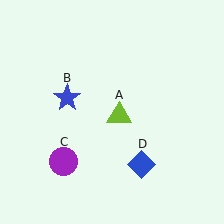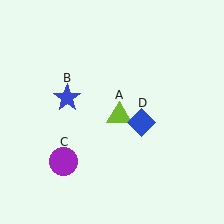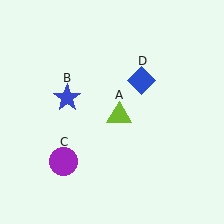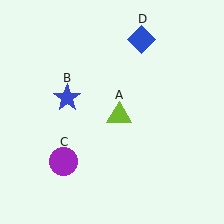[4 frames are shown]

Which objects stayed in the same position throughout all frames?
Lime triangle (object A) and blue star (object B) and purple circle (object C) remained stationary.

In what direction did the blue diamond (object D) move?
The blue diamond (object D) moved up.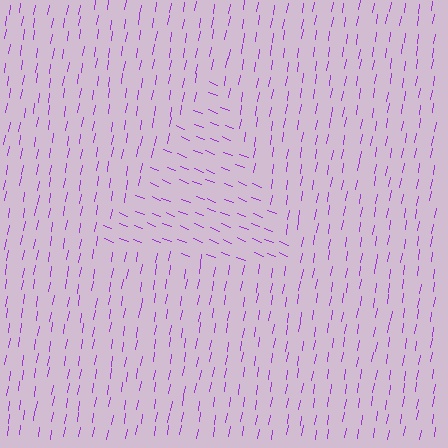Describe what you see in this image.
The image is filled with small purple line segments. A triangle region in the image has lines oriented differently from the surrounding lines, creating a visible texture boundary.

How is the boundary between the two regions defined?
The boundary is defined purely by a change in line orientation (approximately 77 degrees difference). All lines are the same color and thickness.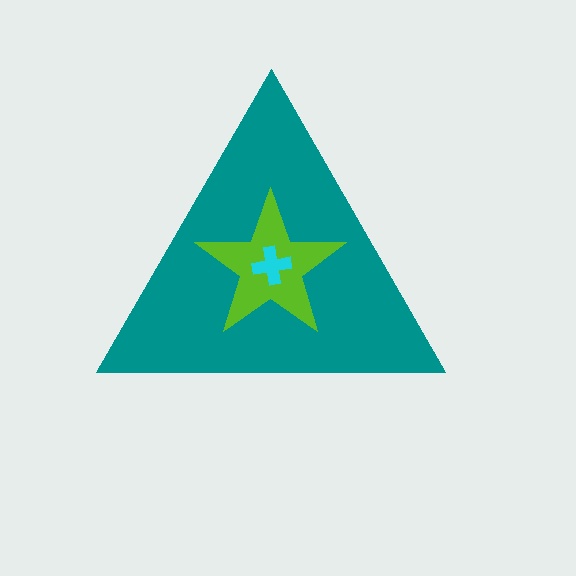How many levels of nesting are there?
3.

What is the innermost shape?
The cyan cross.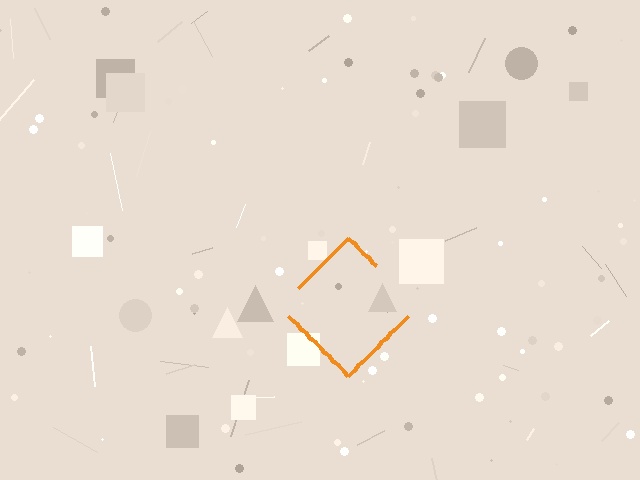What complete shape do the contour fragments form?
The contour fragments form a diamond.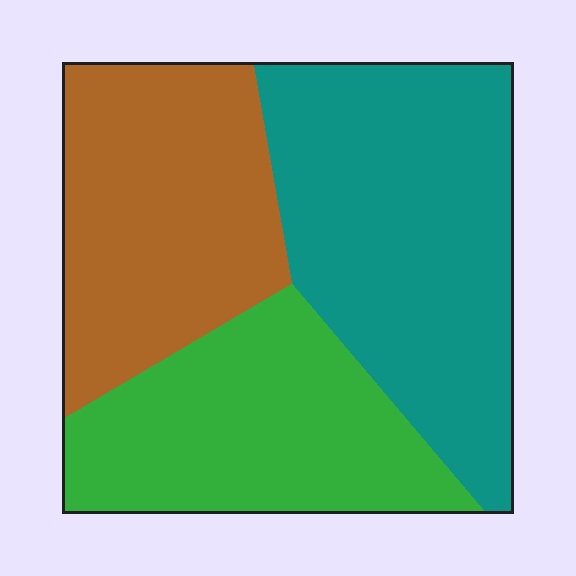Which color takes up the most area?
Teal, at roughly 40%.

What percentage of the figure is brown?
Brown takes up about one third (1/3) of the figure.